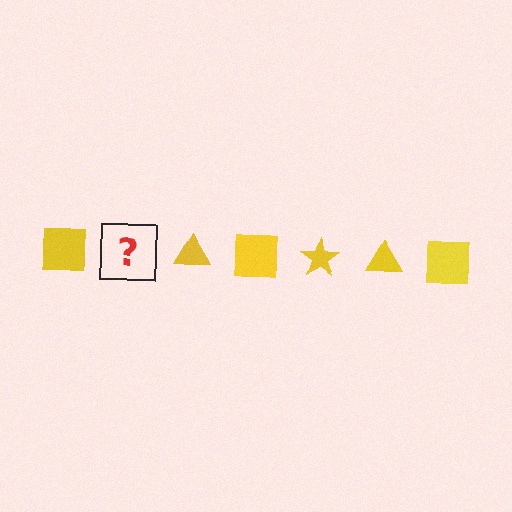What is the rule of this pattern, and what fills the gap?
The rule is that the pattern cycles through square, star, triangle shapes in yellow. The gap should be filled with a yellow star.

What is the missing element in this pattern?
The missing element is a yellow star.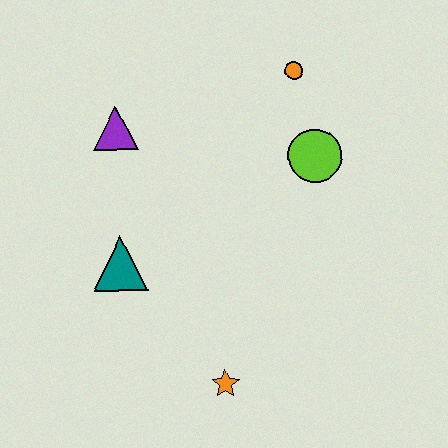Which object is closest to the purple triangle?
The teal triangle is closest to the purple triangle.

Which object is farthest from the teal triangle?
The orange circle is farthest from the teal triangle.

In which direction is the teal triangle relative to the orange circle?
The teal triangle is below the orange circle.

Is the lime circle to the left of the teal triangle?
No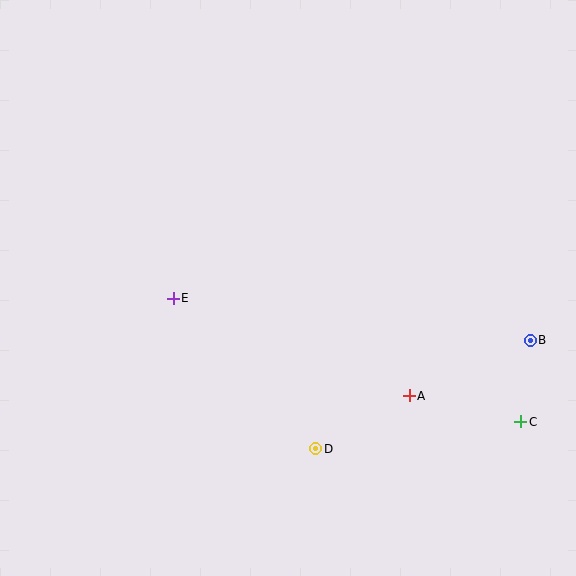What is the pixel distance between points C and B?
The distance between C and B is 82 pixels.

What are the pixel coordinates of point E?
Point E is at (173, 298).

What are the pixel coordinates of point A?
Point A is at (409, 396).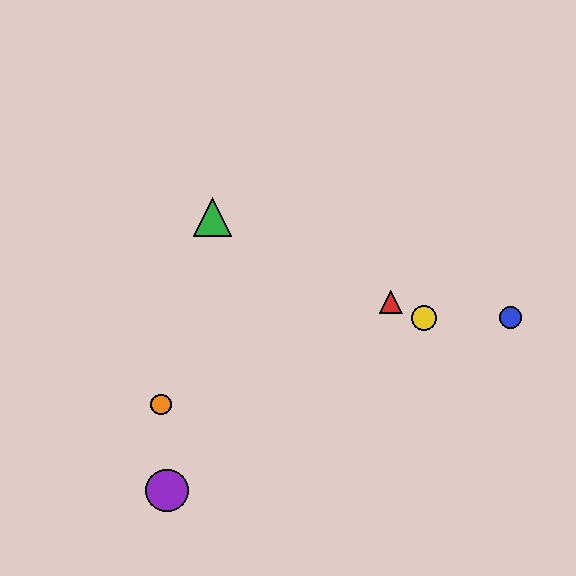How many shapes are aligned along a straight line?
3 shapes (the red triangle, the green triangle, the yellow circle) are aligned along a straight line.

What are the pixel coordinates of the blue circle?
The blue circle is at (511, 317).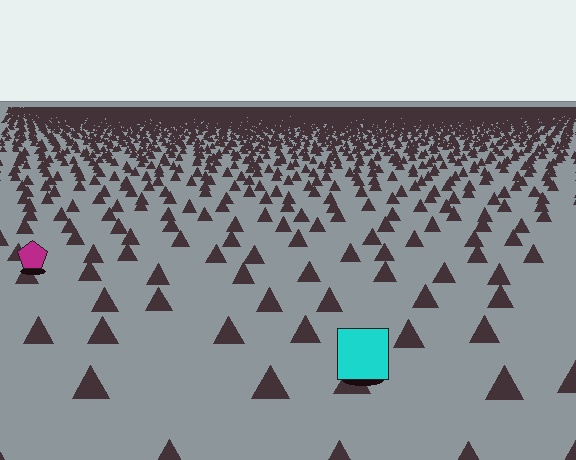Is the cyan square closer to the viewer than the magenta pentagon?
Yes. The cyan square is closer — you can tell from the texture gradient: the ground texture is coarser near it.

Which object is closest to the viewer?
The cyan square is closest. The texture marks near it are larger and more spread out.